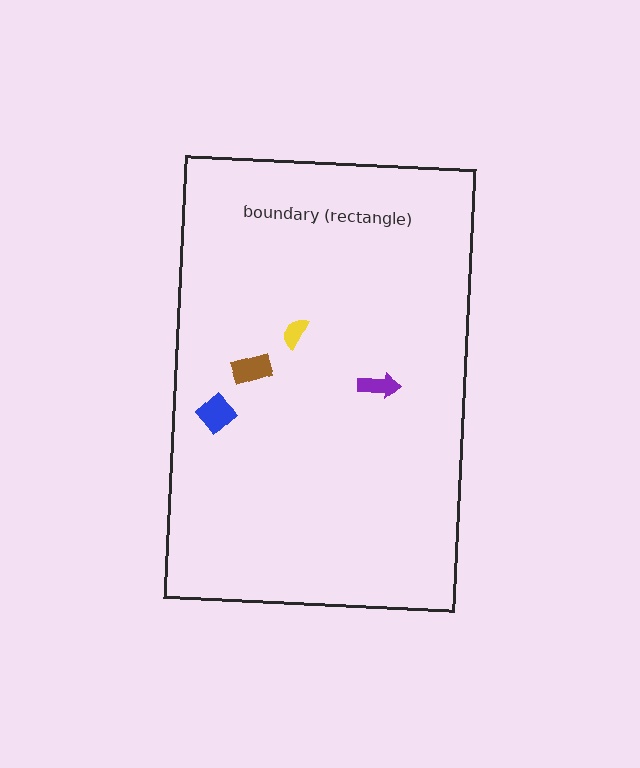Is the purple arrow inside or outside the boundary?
Inside.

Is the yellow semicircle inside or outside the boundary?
Inside.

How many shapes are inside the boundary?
4 inside, 0 outside.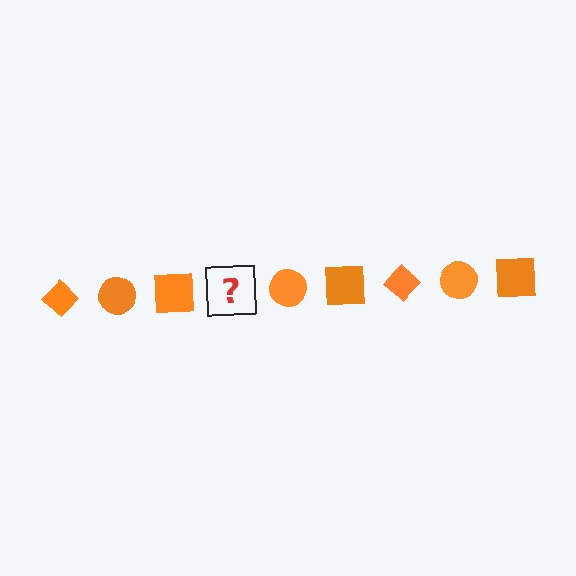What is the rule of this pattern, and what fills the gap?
The rule is that the pattern cycles through diamond, circle, square shapes in orange. The gap should be filled with an orange diamond.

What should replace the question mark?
The question mark should be replaced with an orange diamond.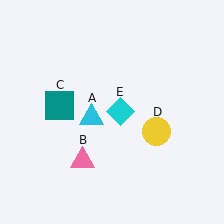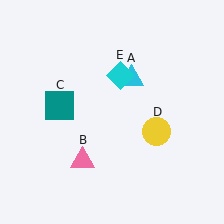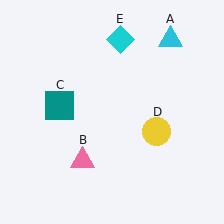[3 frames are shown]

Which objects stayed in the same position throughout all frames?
Pink triangle (object B) and teal square (object C) and yellow circle (object D) remained stationary.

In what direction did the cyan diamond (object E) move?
The cyan diamond (object E) moved up.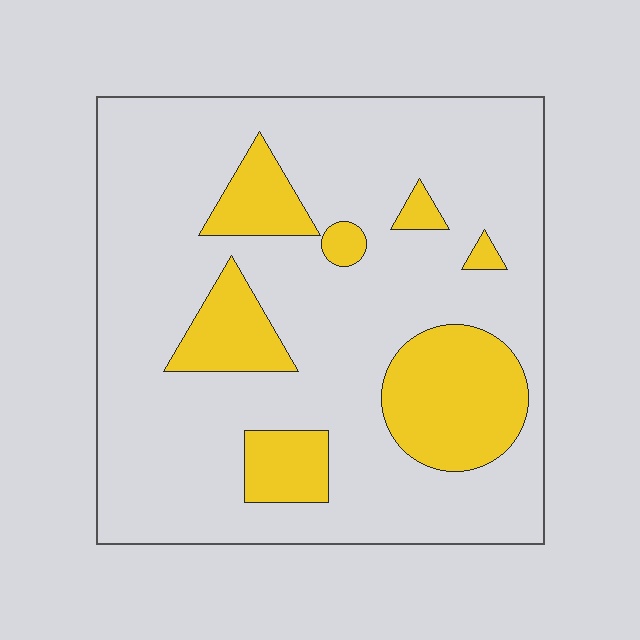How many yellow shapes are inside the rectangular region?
7.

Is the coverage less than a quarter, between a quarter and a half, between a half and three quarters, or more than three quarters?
Less than a quarter.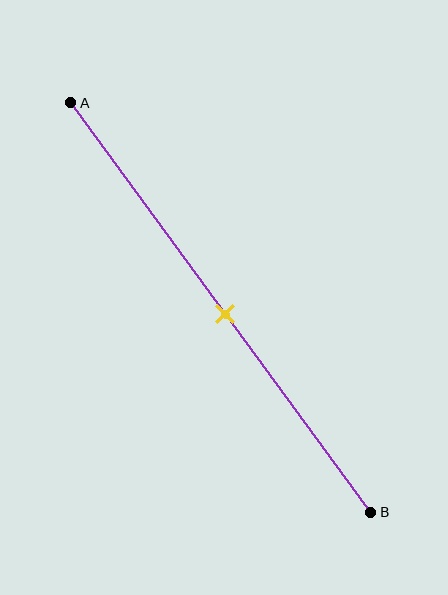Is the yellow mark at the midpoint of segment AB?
Yes, the mark is approximately at the midpoint.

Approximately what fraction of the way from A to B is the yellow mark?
The yellow mark is approximately 50% of the way from A to B.